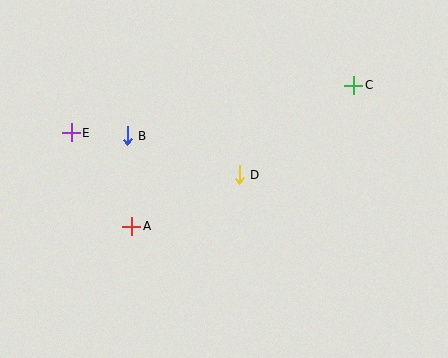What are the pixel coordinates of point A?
Point A is at (132, 226).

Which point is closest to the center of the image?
Point D at (239, 175) is closest to the center.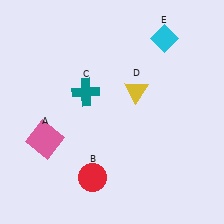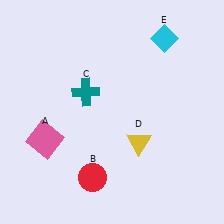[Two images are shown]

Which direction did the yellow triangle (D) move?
The yellow triangle (D) moved down.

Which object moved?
The yellow triangle (D) moved down.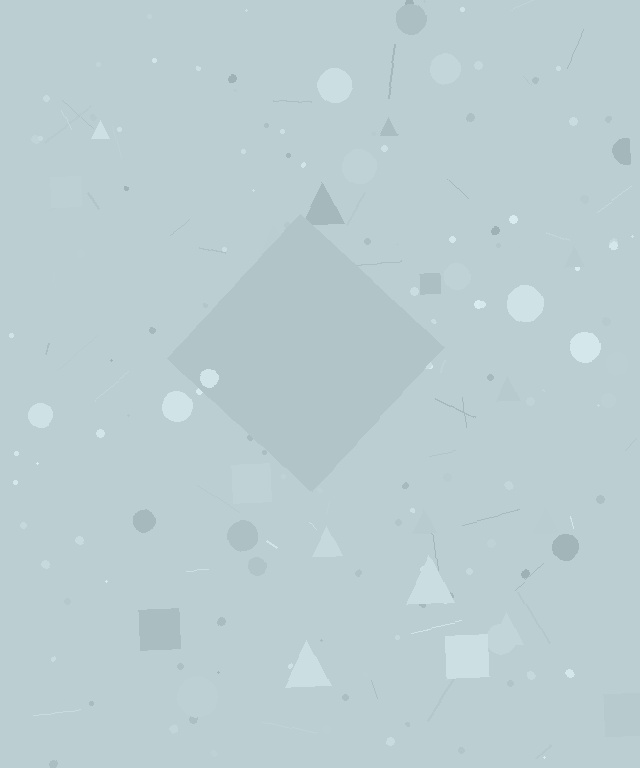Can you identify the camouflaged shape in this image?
The camouflaged shape is a diamond.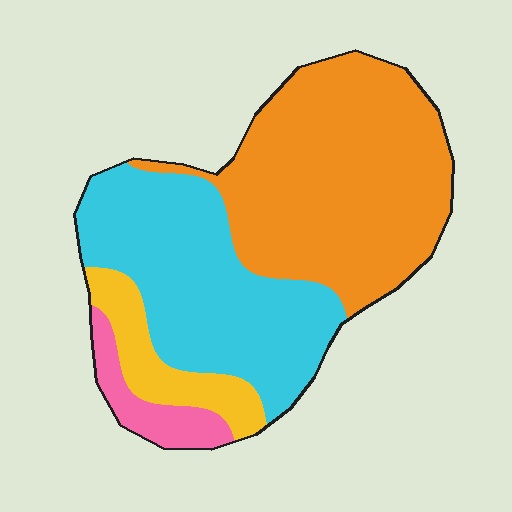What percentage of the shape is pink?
Pink covers roughly 5% of the shape.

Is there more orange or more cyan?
Orange.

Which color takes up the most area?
Orange, at roughly 45%.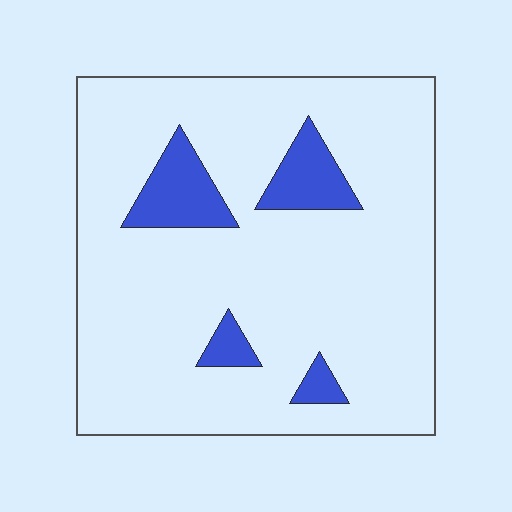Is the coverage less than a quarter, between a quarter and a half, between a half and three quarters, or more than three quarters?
Less than a quarter.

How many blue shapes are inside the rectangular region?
4.